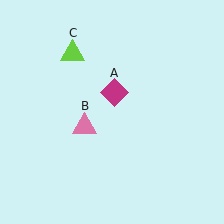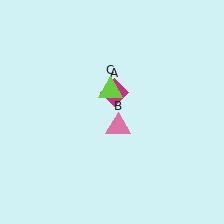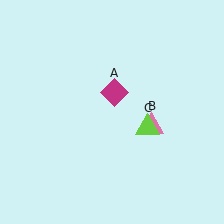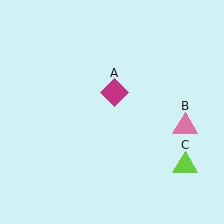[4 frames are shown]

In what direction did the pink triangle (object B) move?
The pink triangle (object B) moved right.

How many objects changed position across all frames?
2 objects changed position: pink triangle (object B), lime triangle (object C).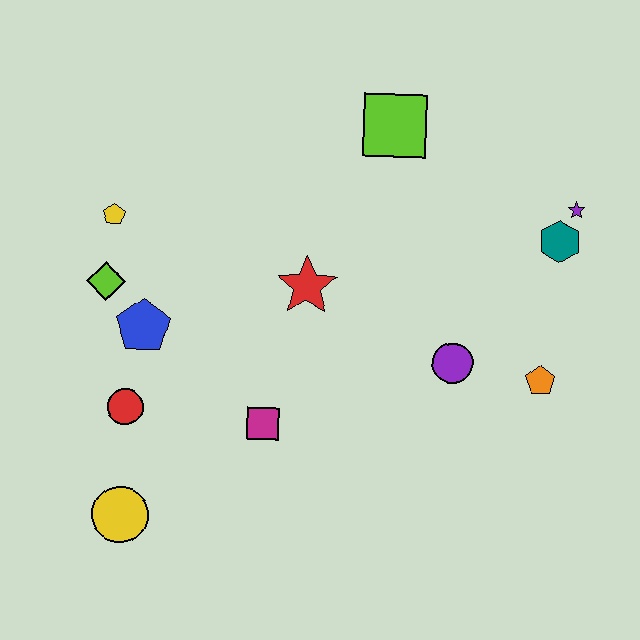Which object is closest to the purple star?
The teal hexagon is closest to the purple star.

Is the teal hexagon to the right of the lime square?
Yes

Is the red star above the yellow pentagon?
No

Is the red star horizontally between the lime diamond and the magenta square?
No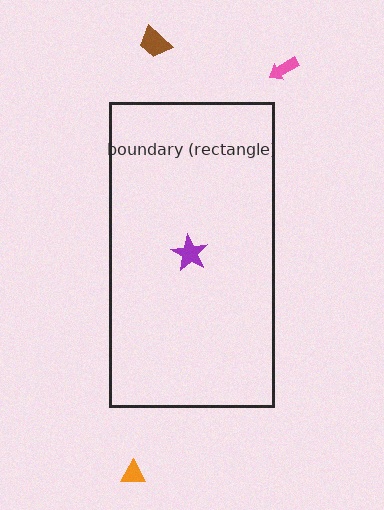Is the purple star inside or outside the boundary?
Inside.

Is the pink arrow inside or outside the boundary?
Outside.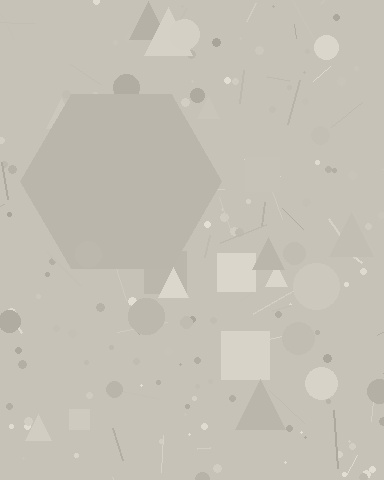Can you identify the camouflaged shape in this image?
The camouflaged shape is a hexagon.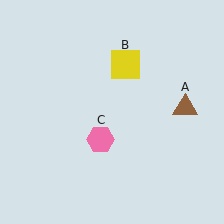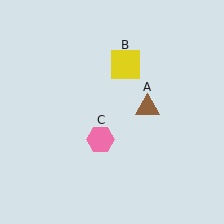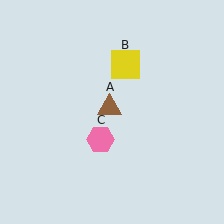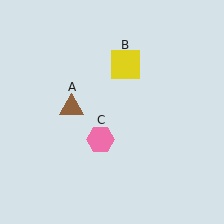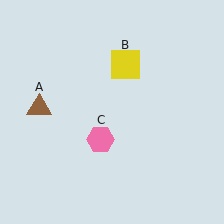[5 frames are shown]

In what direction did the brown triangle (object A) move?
The brown triangle (object A) moved left.